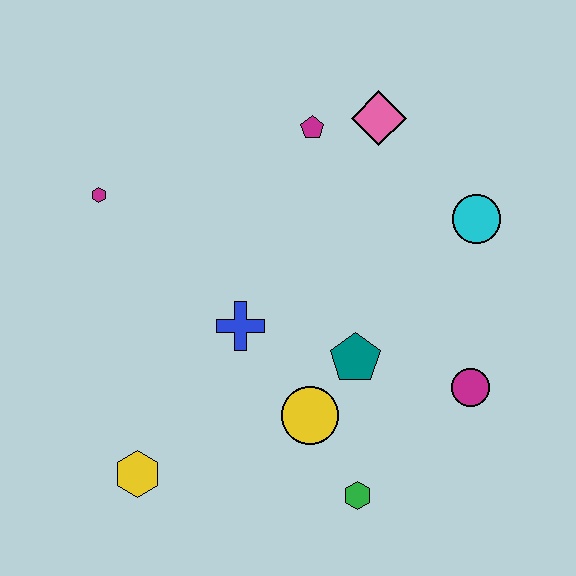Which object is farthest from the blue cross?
The cyan circle is farthest from the blue cross.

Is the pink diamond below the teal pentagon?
No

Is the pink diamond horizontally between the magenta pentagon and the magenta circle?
Yes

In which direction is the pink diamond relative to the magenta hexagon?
The pink diamond is to the right of the magenta hexagon.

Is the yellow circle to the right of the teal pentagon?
No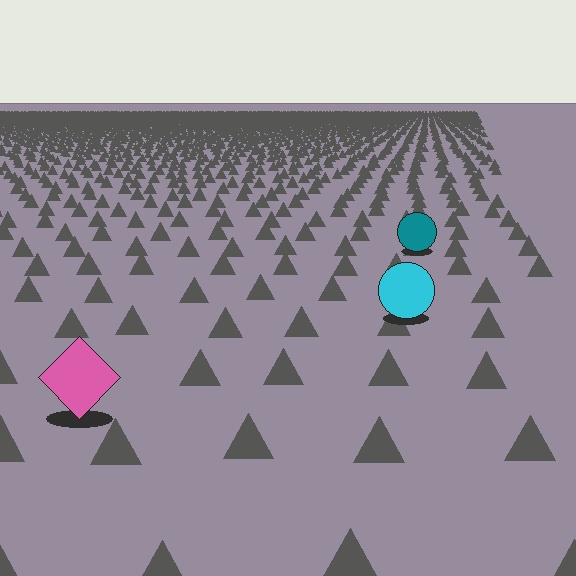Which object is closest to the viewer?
The pink diamond is closest. The texture marks near it are larger and more spread out.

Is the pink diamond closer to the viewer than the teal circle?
Yes. The pink diamond is closer — you can tell from the texture gradient: the ground texture is coarser near it.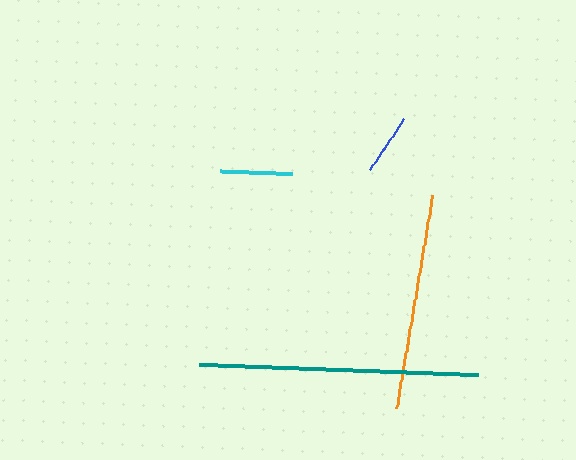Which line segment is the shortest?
The blue line is the shortest at approximately 62 pixels.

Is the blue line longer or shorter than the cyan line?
The cyan line is longer than the blue line.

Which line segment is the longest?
The teal line is the longest at approximately 280 pixels.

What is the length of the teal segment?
The teal segment is approximately 280 pixels long.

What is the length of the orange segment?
The orange segment is approximately 215 pixels long.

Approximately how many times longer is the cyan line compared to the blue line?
The cyan line is approximately 1.2 times the length of the blue line.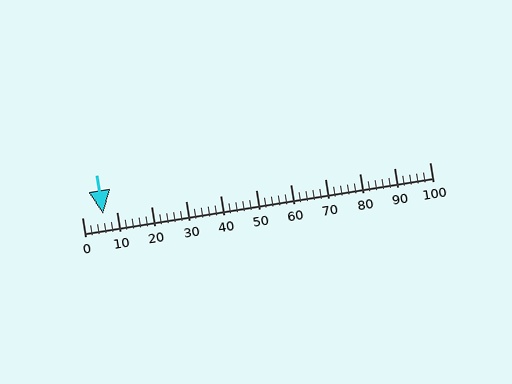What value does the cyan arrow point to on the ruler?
The cyan arrow points to approximately 6.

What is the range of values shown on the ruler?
The ruler shows values from 0 to 100.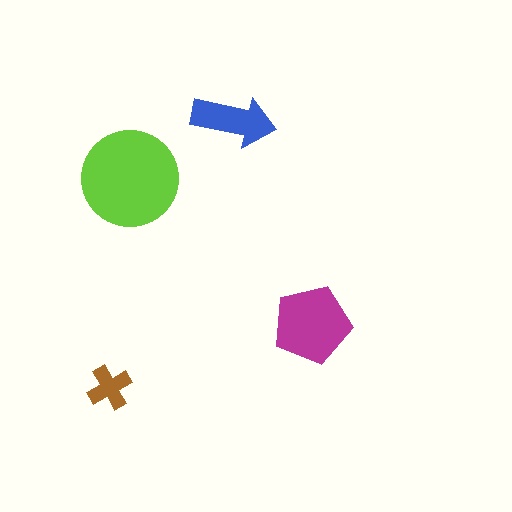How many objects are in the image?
There are 4 objects in the image.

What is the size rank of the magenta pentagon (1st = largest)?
2nd.